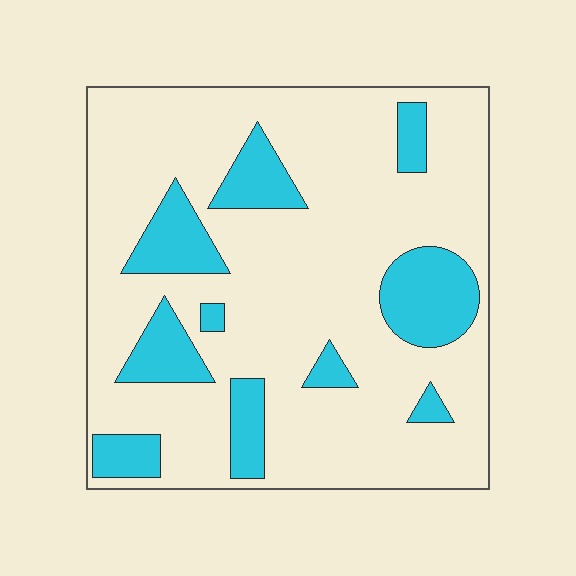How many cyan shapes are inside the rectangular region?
10.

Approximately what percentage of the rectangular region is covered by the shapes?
Approximately 20%.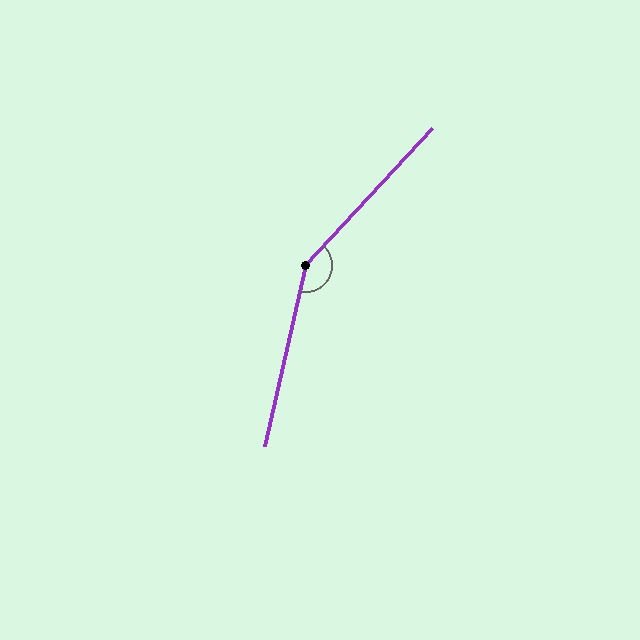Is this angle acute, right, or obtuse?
It is obtuse.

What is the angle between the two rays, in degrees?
Approximately 150 degrees.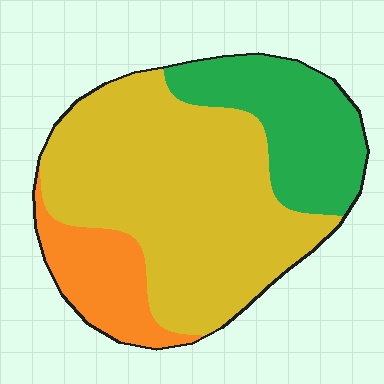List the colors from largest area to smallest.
From largest to smallest: yellow, green, orange.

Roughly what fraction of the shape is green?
Green takes up between a sixth and a third of the shape.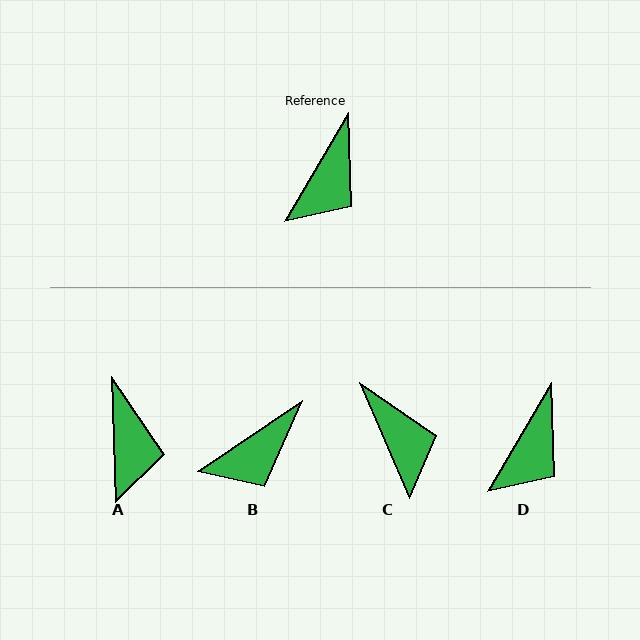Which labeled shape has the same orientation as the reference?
D.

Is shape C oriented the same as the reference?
No, it is off by about 54 degrees.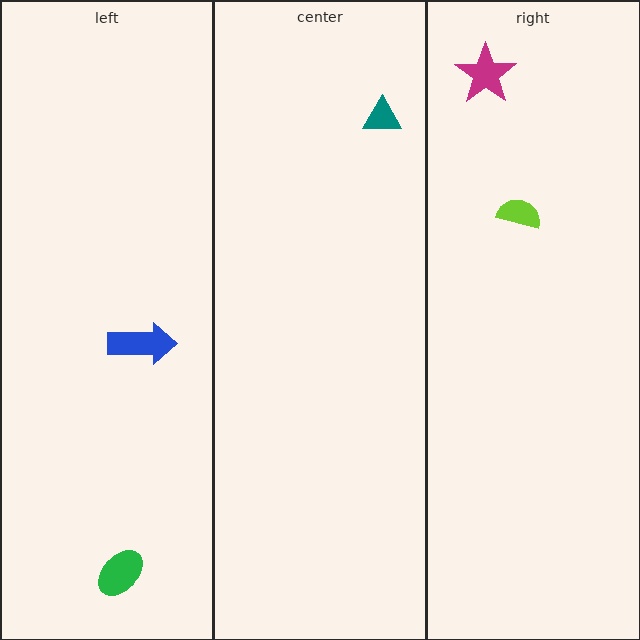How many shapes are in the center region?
1.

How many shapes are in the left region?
2.